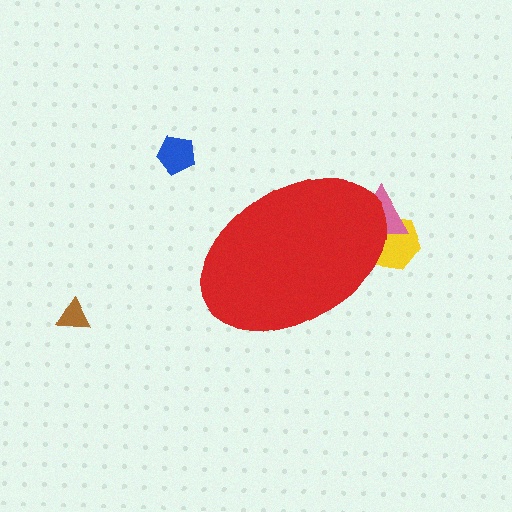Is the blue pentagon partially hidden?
No, the blue pentagon is fully visible.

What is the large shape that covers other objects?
A red ellipse.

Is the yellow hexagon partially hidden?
Yes, the yellow hexagon is partially hidden behind the red ellipse.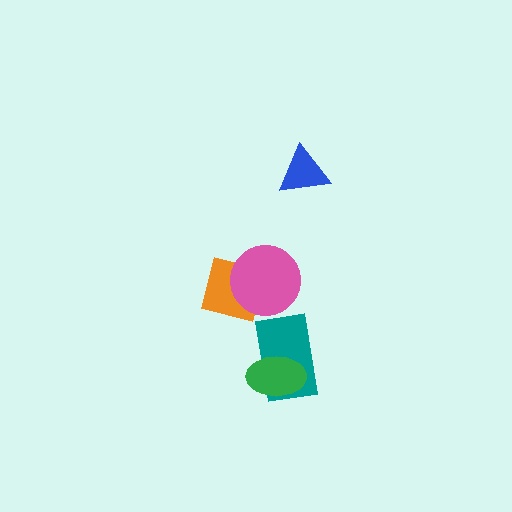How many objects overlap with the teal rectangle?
1 object overlaps with the teal rectangle.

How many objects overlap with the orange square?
1 object overlaps with the orange square.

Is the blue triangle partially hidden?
No, no other shape covers it.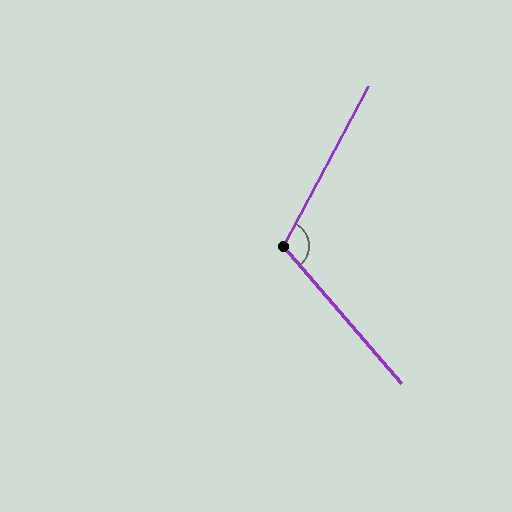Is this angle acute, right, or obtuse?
It is obtuse.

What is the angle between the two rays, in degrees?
Approximately 111 degrees.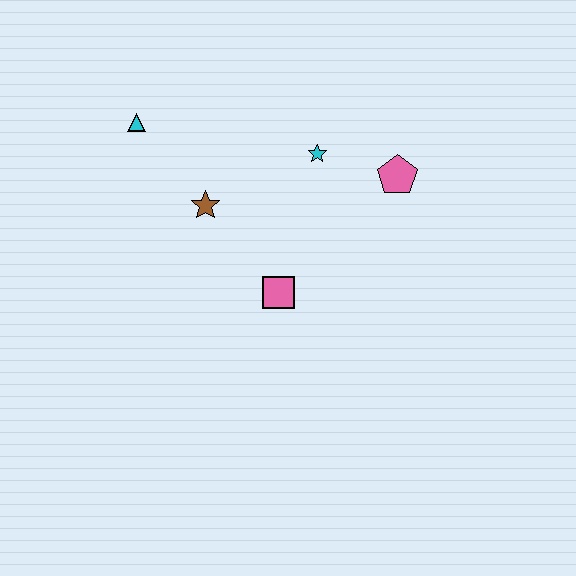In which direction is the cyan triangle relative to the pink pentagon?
The cyan triangle is to the left of the pink pentagon.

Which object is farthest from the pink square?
The cyan triangle is farthest from the pink square.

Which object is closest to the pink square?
The brown star is closest to the pink square.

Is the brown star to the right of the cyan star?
No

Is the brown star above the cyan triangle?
No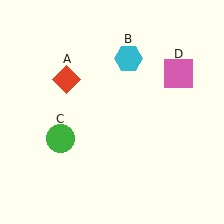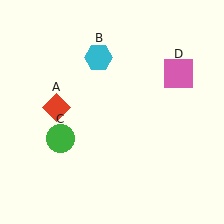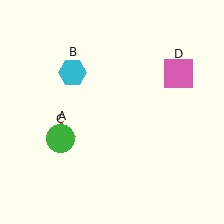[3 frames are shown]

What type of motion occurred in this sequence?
The red diamond (object A), cyan hexagon (object B) rotated counterclockwise around the center of the scene.